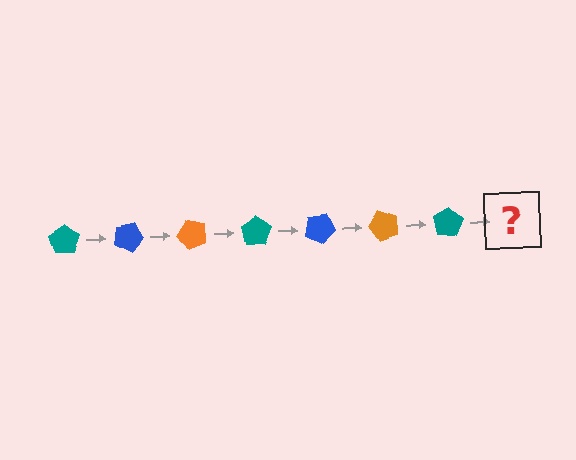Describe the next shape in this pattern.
It should be a blue pentagon, rotated 175 degrees from the start.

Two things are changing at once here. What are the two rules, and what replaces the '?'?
The two rules are that it rotates 25 degrees each step and the color cycles through teal, blue, and orange. The '?' should be a blue pentagon, rotated 175 degrees from the start.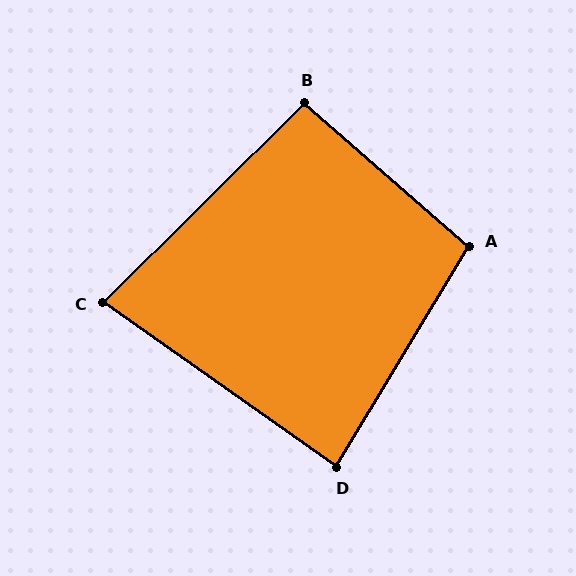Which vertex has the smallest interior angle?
C, at approximately 80 degrees.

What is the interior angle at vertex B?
Approximately 94 degrees (approximately right).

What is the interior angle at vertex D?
Approximately 86 degrees (approximately right).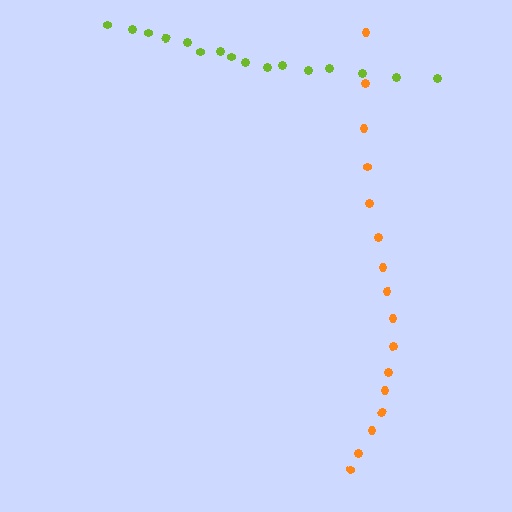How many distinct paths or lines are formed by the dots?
There are 2 distinct paths.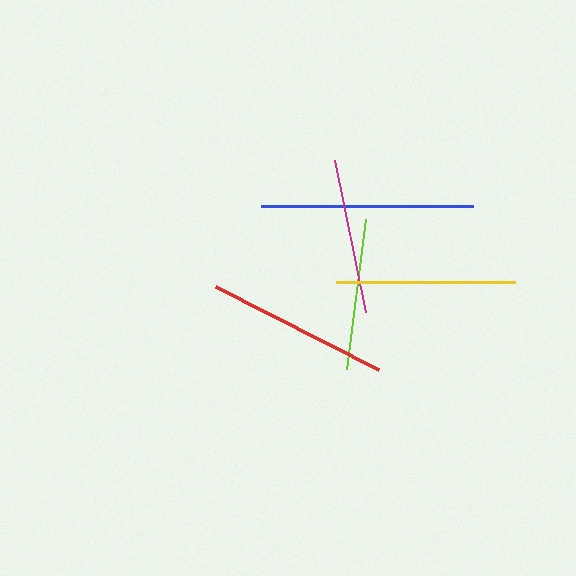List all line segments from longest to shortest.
From longest to shortest: blue, red, yellow, magenta, lime.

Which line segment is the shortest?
The lime line is the shortest at approximately 151 pixels.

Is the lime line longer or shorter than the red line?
The red line is longer than the lime line.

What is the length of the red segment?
The red segment is approximately 183 pixels long.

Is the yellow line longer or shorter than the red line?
The red line is longer than the yellow line.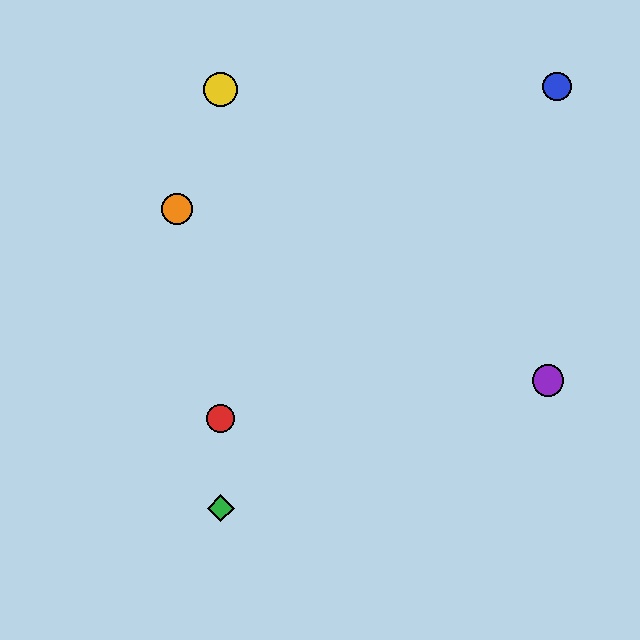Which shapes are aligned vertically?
The red circle, the green diamond, the yellow circle are aligned vertically.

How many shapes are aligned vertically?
3 shapes (the red circle, the green diamond, the yellow circle) are aligned vertically.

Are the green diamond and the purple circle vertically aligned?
No, the green diamond is at x≈221 and the purple circle is at x≈548.